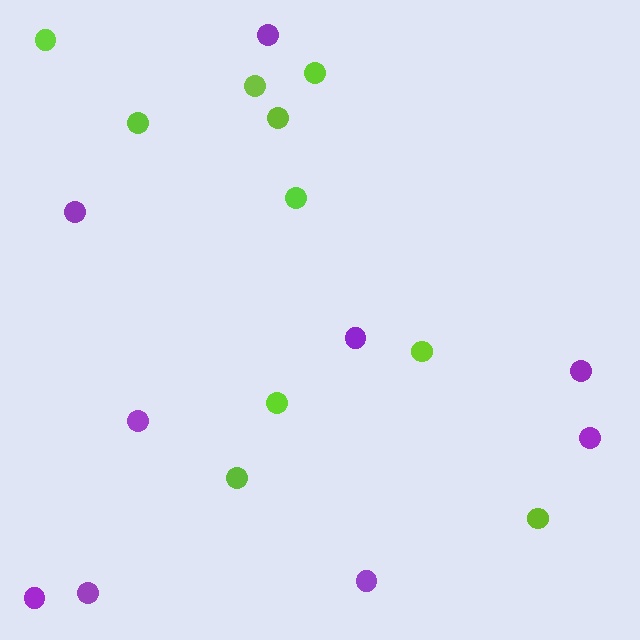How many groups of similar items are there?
There are 2 groups: one group of purple circles (9) and one group of lime circles (10).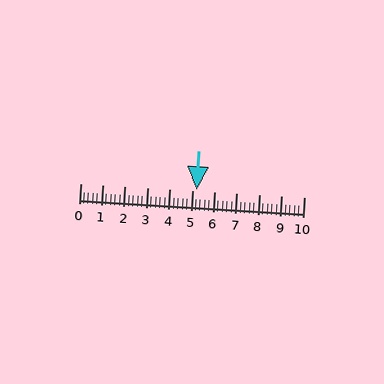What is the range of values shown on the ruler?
The ruler shows values from 0 to 10.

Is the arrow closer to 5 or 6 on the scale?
The arrow is closer to 5.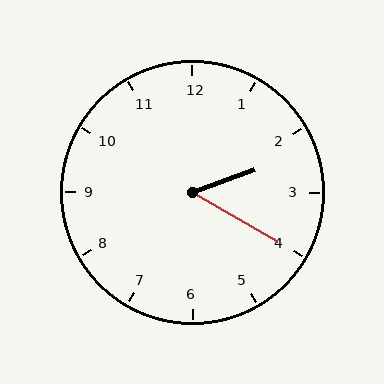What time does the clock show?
2:20.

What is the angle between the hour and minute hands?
Approximately 50 degrees.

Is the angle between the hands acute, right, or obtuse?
It is acute.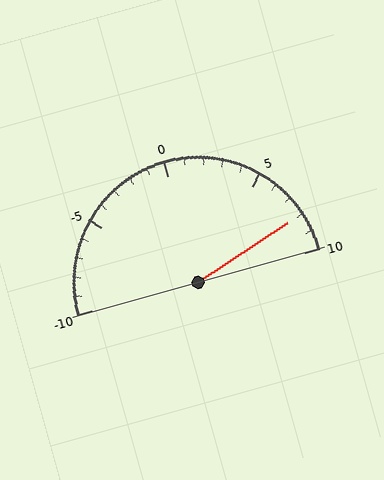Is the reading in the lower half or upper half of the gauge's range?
The reading is in the upper half of the range (-10 to 10).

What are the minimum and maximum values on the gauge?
The gauge ranges from -10 to 10.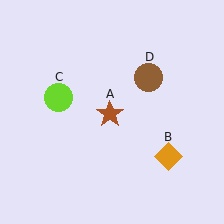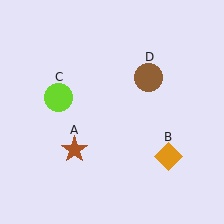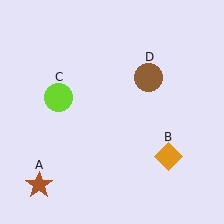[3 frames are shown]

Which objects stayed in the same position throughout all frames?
Orange diamond (object B) and lime circle (object C) and brown circle (object D) remained stationary.